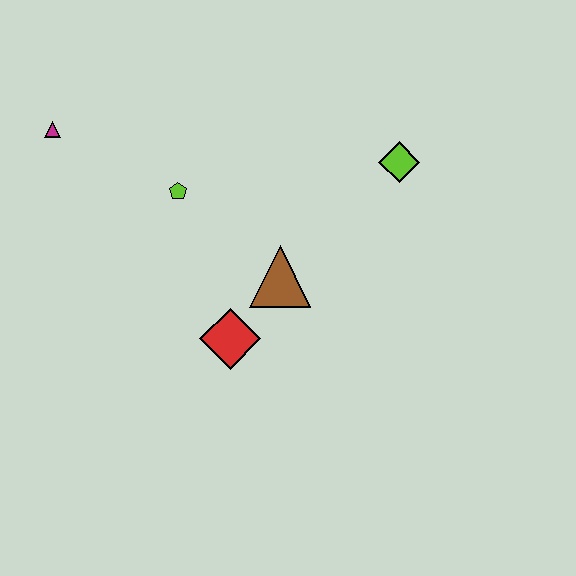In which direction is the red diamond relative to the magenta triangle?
The red diamond is below the magenta triangle.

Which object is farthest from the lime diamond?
The magenta triangle is farthest from the lime diamond.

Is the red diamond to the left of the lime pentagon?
No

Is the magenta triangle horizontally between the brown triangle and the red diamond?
No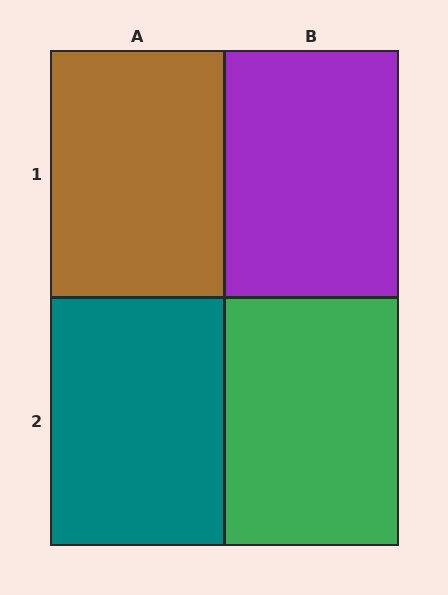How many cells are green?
1 cell is green.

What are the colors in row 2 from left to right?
Teal, green.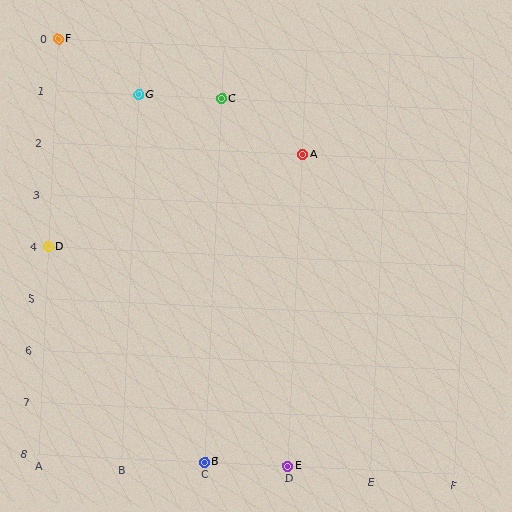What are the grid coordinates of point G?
Point G is at grid coordinates (B, 1).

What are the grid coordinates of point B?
Point B is at grid coordinates (C, 8).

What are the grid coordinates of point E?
Point E is at grid coordinates (D, 8).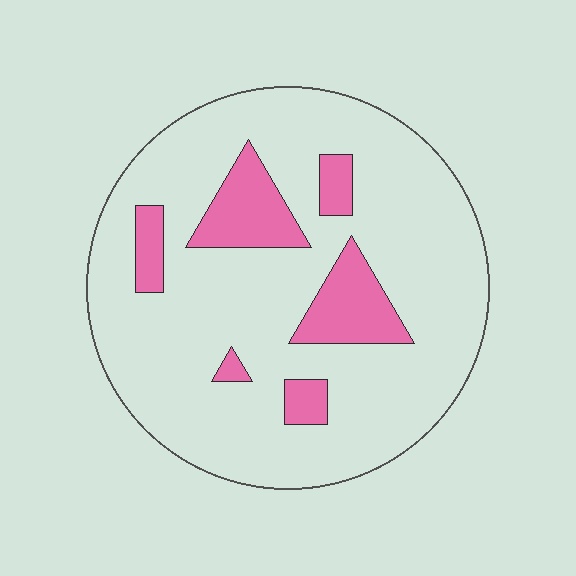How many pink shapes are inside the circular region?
6.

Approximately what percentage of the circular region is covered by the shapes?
Approximately 15%.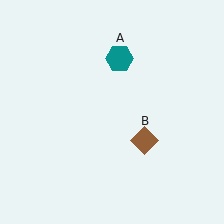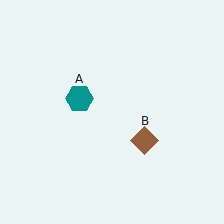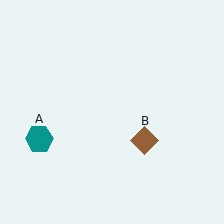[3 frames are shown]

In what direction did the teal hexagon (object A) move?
The teal hexagon (object A) moved down and to the left.